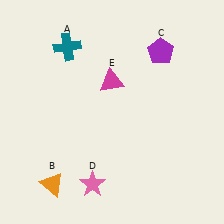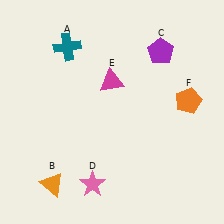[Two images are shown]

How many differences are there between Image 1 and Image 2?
There is 1 difference between the two images.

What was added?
An orange pentagon (F) was added in Image 2.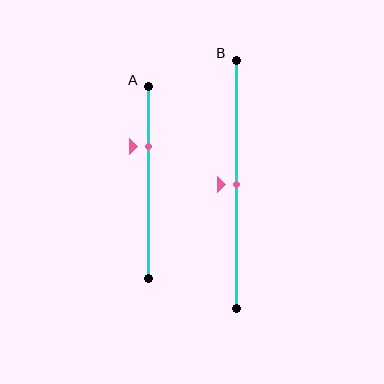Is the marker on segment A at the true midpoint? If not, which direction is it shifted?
No, the marker on segment A is shifted upward by about 19% of the segment length.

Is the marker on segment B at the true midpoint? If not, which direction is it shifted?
Yes, the marker on segment B is at the true midpoint.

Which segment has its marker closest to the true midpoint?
Segment B has its marker closest to the true midpoint.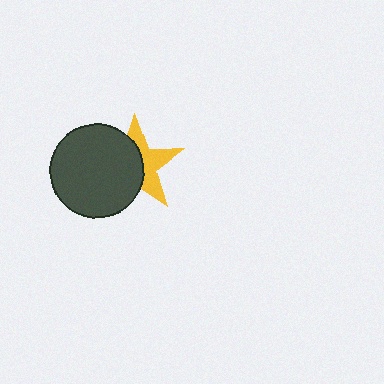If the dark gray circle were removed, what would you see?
You would see the complete yellow star.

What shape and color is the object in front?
The object in front is a dark gray circle.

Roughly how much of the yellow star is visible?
About half of it is visible (roughly 45%).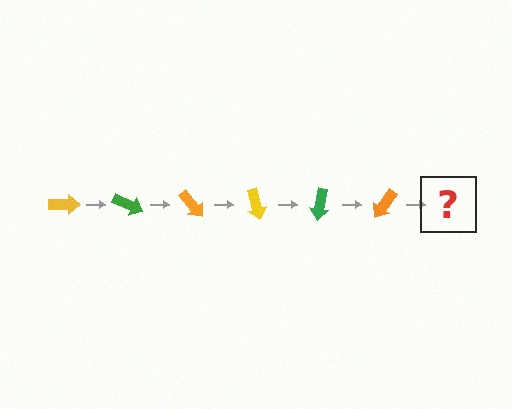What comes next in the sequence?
The next element should be a yellow arrow, rotated 150 degrees from the start.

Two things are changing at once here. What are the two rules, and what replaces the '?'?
The two rules are that it rotates 25 degrees each step and the color cycles through yellow, green, and orange. The '?' should be a yellow arrow, rotated 150 degrees from the start.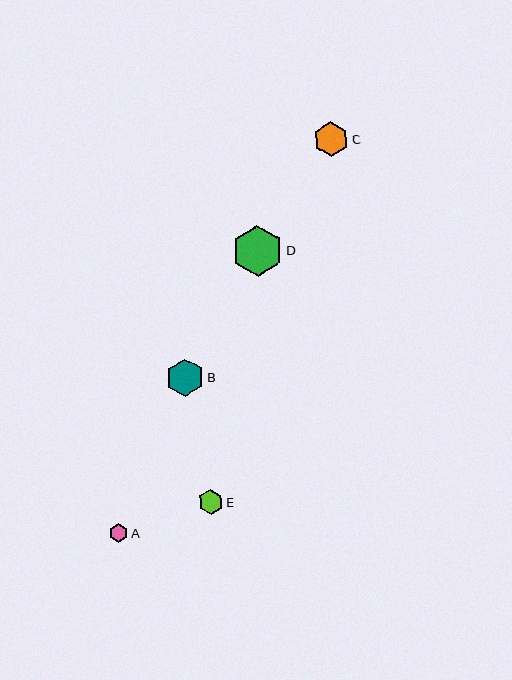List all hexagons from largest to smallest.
From largest to smallest: D, B, C, E, A.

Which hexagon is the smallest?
Hexagon A is the smallest with a size of approximately 19 pixels.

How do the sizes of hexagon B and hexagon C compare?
Hexagon B and hexagon C are approximately the same size.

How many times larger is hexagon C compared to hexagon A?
Hexagon C is approximately 1.8 times the size of hexagon A.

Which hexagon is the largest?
Hexagon D is the largest with a size of approximately 51 pixels.